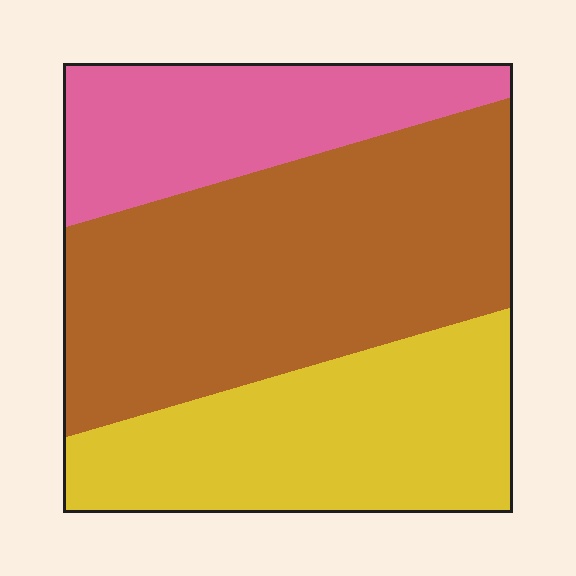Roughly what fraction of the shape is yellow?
Yellow covers around 30% of the shape.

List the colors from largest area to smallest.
From largest to smallest: brown, yellow, pink.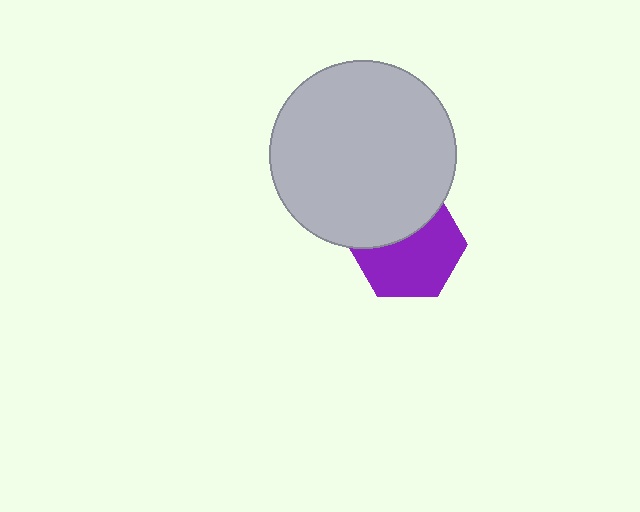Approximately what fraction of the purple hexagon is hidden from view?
Roughly 38% of the purple hexagon is hidden behind the light gray circle.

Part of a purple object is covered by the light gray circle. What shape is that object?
It is a hexagon.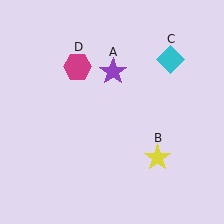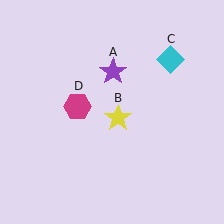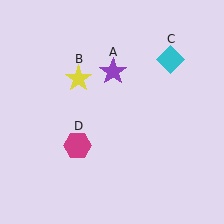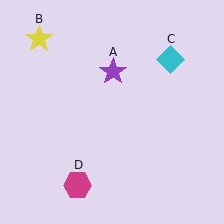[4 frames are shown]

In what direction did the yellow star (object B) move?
The yellow star (object B) moved up and to the left.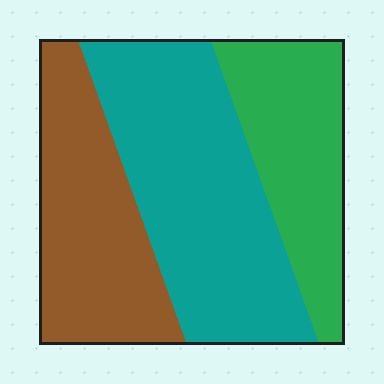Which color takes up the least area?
Green, at roughly 25%.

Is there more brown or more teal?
Teal.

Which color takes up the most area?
Teal, at roughly 45%.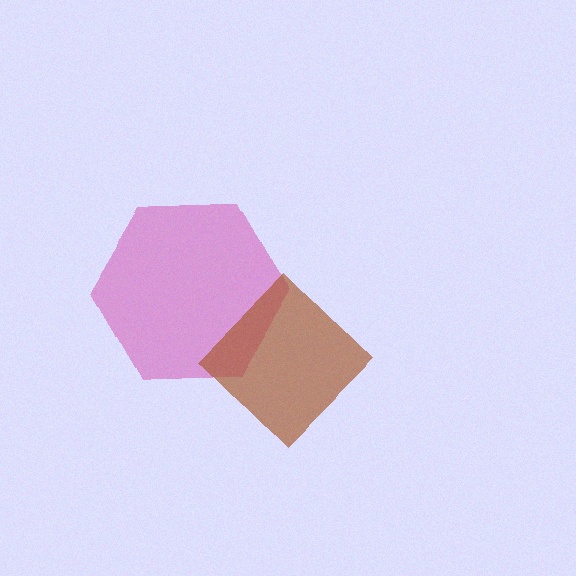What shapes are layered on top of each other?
The layered shapes are: a magenta hexagon, a brown diamond.